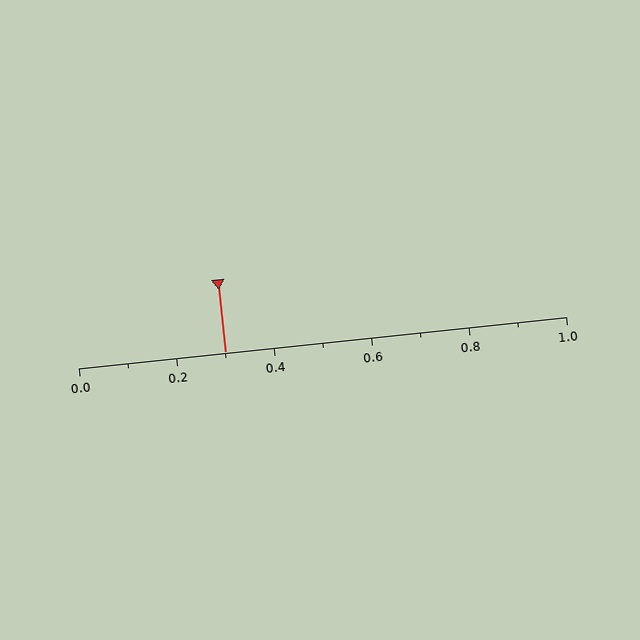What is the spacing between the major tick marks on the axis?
The major ticks are spaced 0.2 apart.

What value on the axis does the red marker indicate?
The marker indicates approximately 0.3.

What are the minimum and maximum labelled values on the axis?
The axis runs from 0.0 to 1.0.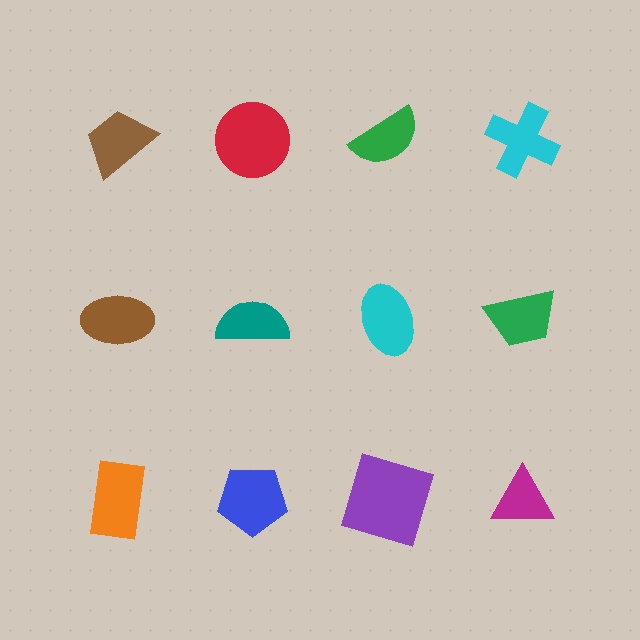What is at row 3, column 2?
A blue pentagon.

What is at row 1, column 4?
A cyan cross.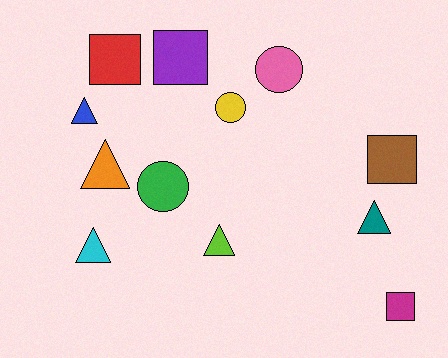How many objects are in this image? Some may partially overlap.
There are 12 objects.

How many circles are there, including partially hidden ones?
There are 3 circles.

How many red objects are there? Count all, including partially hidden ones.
There is 1 red object.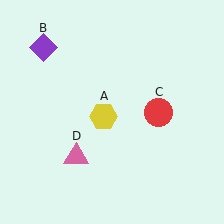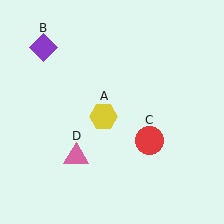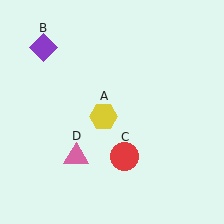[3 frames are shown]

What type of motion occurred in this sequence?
The red circle (object C) rotated clockwise around the center of the scene.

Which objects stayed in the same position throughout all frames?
Yellow hexagon (object A) and purple diamond (object B) and pink triangle (object D) remained stationary.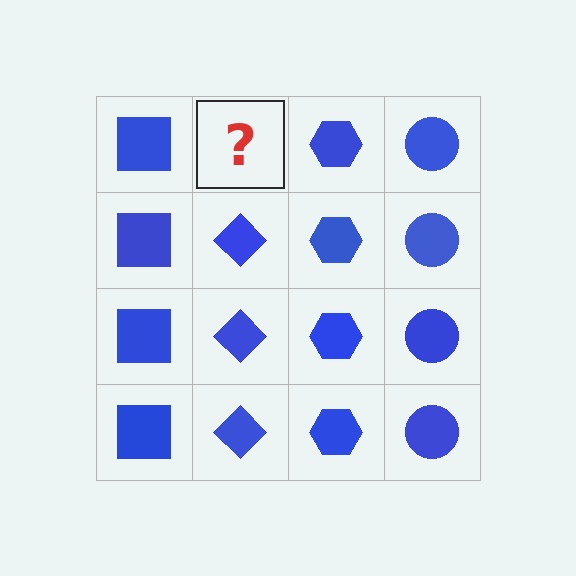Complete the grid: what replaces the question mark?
The question mark should be replaced with a blue diamond.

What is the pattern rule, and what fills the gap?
The rule is that each column has a consistent shape. The gap should be filled with a blue diamond.